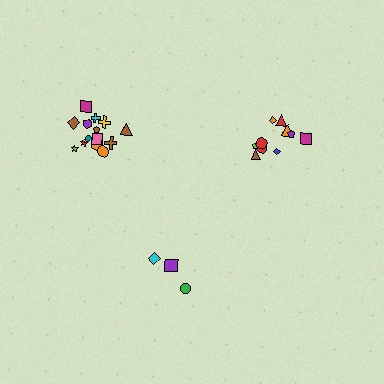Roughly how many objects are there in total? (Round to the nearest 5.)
Roughly 30 objects in total.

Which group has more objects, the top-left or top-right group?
The top-left group.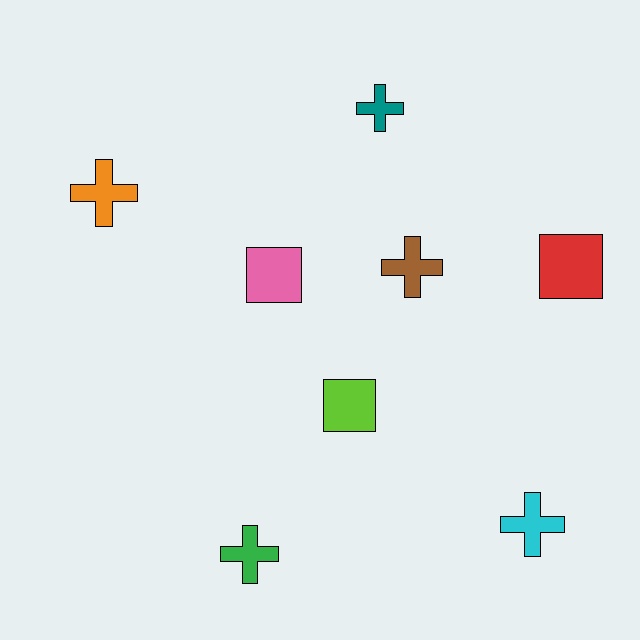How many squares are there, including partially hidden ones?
There are 3 squares.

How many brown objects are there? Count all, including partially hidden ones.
There is 1 brown object.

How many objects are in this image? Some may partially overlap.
There are 8 objects.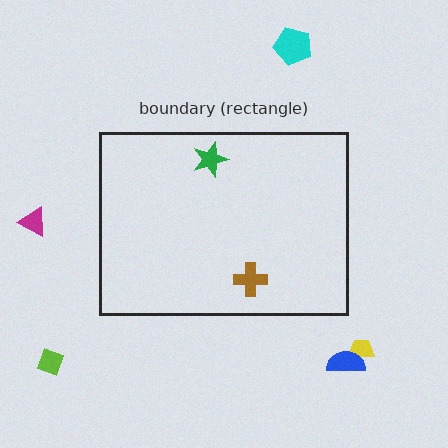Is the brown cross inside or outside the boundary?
Inside.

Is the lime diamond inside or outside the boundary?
Outside.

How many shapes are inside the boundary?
2 inside, 5 outside.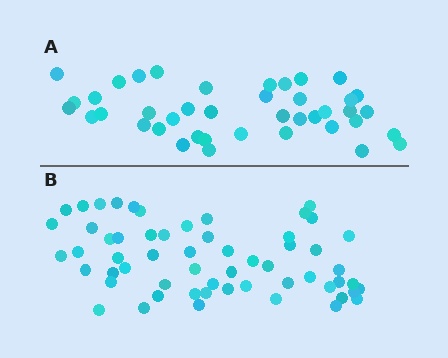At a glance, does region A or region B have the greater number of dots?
Region B (the bottom region) has more dots.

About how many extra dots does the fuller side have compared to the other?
Region B has approximately 15 more dots than region A.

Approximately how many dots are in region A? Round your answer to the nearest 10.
About 40 dots. (The exact count is 41, which rounds to 40.)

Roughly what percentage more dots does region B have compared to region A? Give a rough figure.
About 40% more.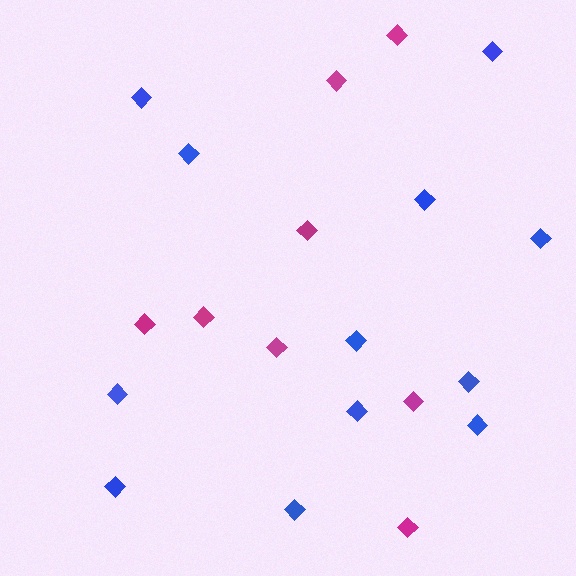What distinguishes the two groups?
There are 2 groups: one group of blue diamonds (12) and one group of magenta diamonds (8).